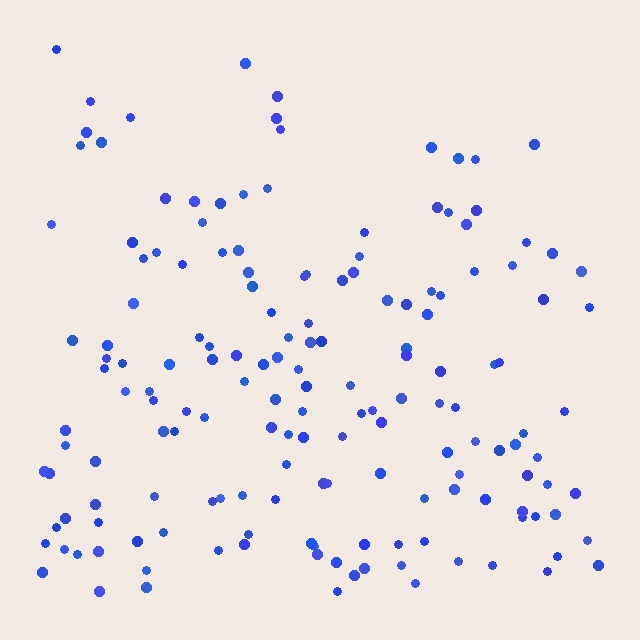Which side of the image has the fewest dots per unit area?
The top.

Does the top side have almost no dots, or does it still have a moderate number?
Still a moderate number, just noticeably fewer than the bottom.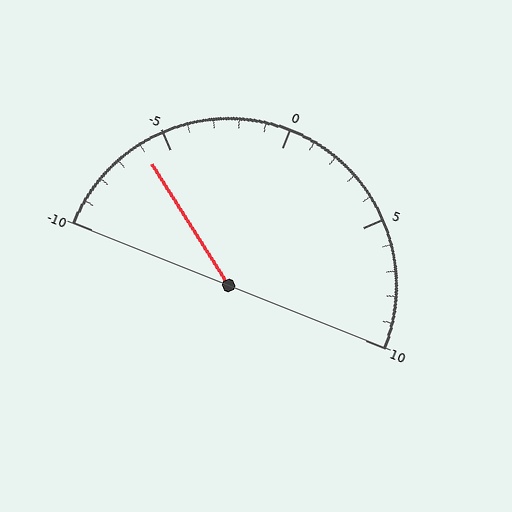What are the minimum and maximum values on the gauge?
The gauge ranges from -10 to 10.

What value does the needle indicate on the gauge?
The needle indicates approximately -6.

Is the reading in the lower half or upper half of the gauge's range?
The reading is in the lower half of the range (-10 to 10).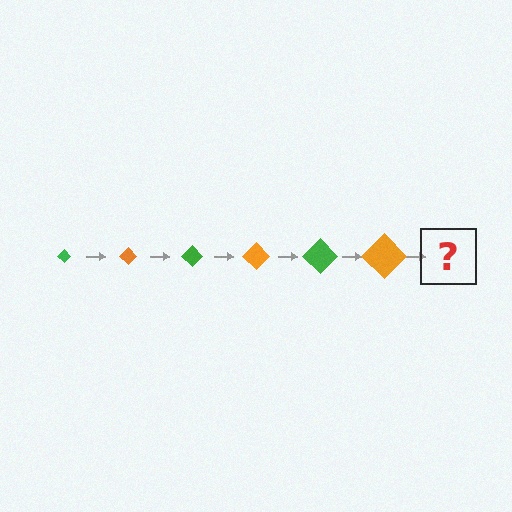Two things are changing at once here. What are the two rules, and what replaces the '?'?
The two rules are that the diamond grows larger each step and the color cycles through green and orange. The '?' should be a green diamond, larger than the previous one.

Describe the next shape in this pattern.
It should be a green diamond, larger than the previous one.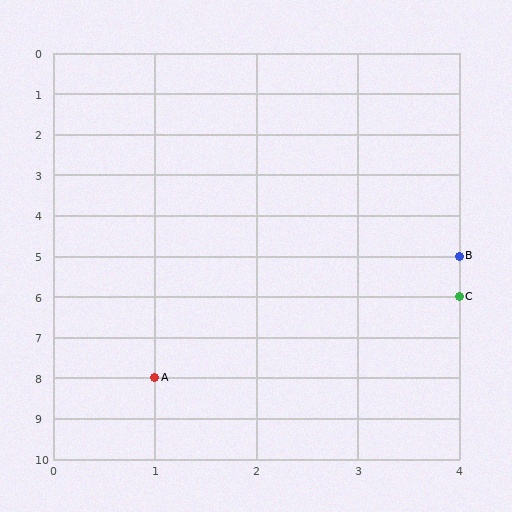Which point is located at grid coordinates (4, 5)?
Point B is at (4, 5).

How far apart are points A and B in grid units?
Points A and B are 3 columns and 3 rows apart (about 4.2 grid units diagonally).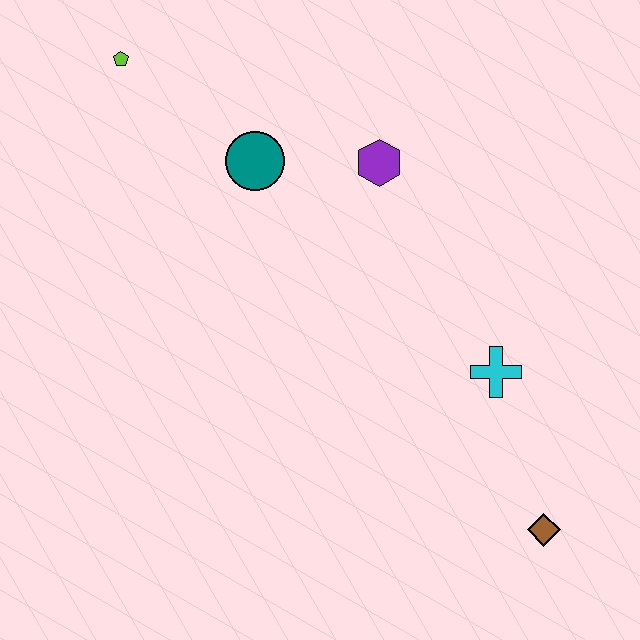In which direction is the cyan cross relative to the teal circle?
The cyan cross is to the right of the teal circle.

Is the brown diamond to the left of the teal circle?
No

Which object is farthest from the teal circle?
The brown diamond is farthest from the teal circle.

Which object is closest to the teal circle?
The purple hexagon is closest to the teal circle.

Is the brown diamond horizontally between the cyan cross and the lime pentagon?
No